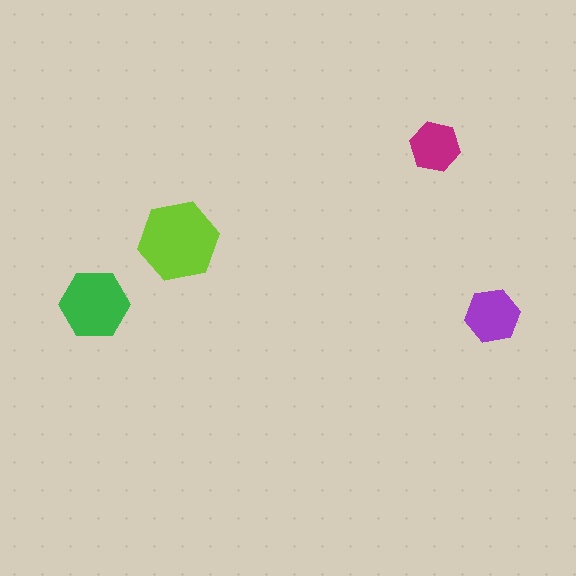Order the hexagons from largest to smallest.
the lime one, the green one, the purple one, the magenta one.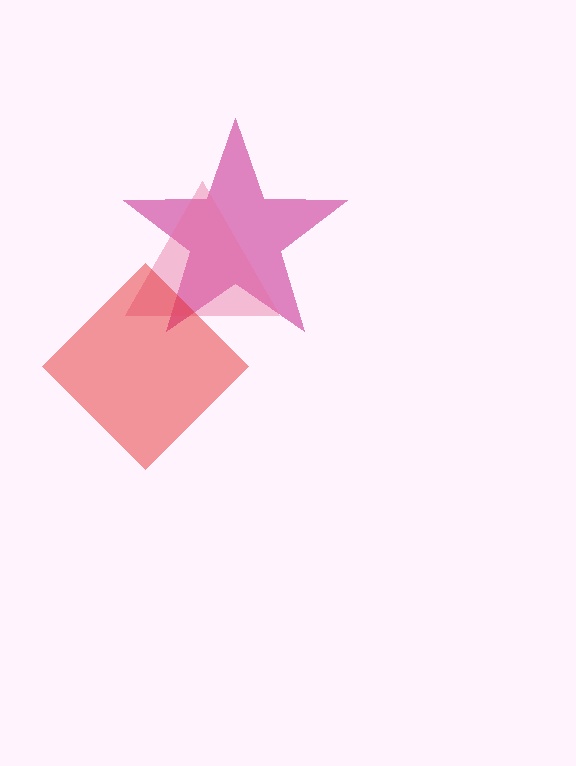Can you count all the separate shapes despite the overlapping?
Yes, there are 3 separate shapes.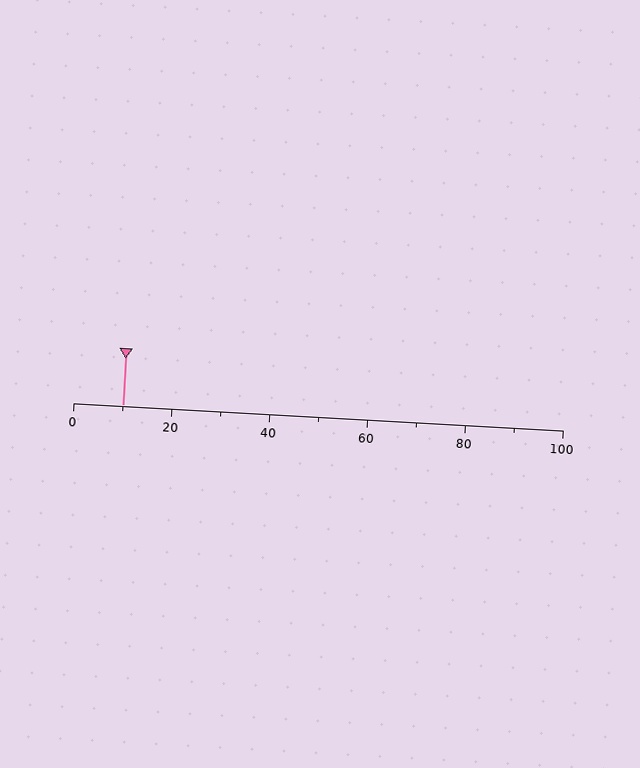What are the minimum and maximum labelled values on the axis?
The axis runs from 0 to 100.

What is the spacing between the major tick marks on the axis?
The major ticks are spaced 20 apart.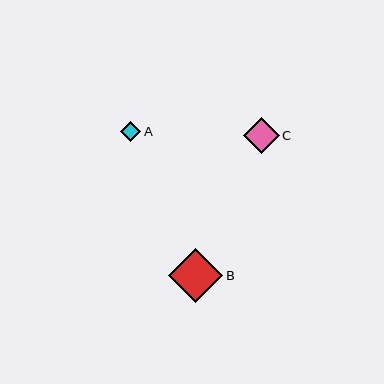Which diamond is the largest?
Diamond B is the largest with a size of approximately 54 pixels.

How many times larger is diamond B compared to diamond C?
Diamond B is approximately 1.5 times the size of diamond C.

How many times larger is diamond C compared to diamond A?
Diamond C is approximately 1.8 times the size of diamond A.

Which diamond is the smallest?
Diamond A is the smallest with a size of approximately 20 pixels.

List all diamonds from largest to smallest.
From largest to smallest: B, C, A.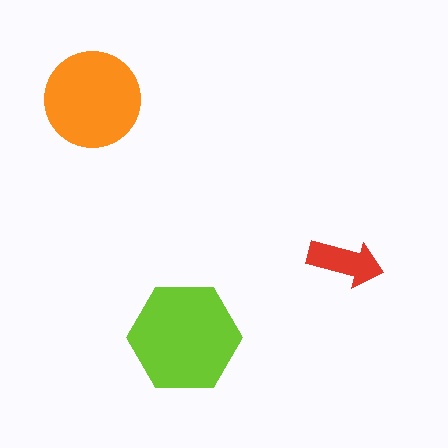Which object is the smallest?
The red arrow.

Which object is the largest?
The lime hexagon.